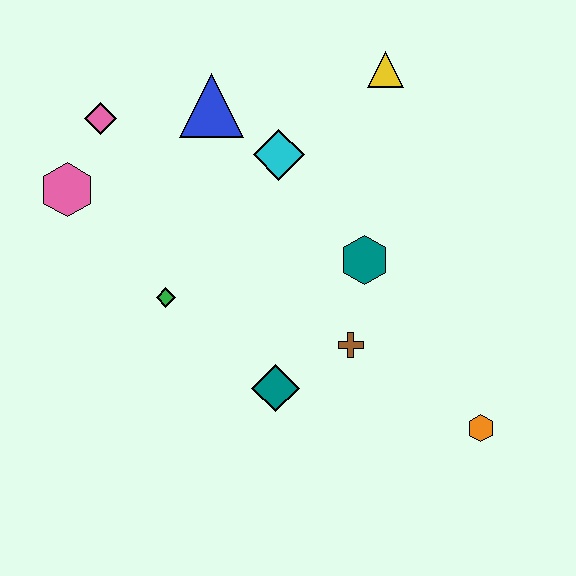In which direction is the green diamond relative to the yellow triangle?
The green diamond is below the yellow triangle.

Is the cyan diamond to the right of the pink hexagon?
Yes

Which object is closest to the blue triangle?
The cyan diamond is closest to the blue triangle.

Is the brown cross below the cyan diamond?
Yes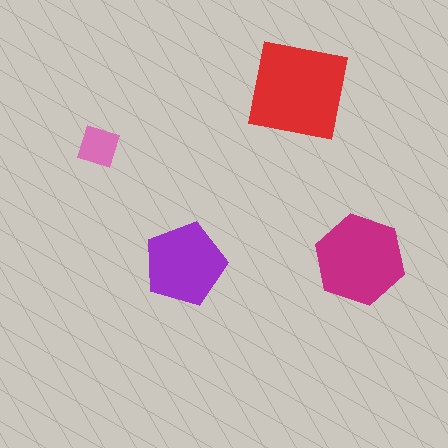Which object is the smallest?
The pink diamond.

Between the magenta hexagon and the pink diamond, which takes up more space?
The magenta hexagon.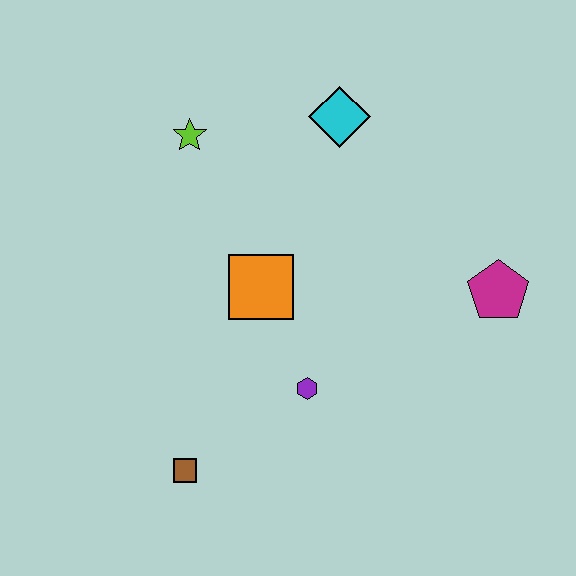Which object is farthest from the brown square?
The cyan diamond is farthest from the brown square.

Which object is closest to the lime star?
The cyan diamond is closest to the lime star.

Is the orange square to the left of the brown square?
No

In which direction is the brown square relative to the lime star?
The brown square is below the lime star.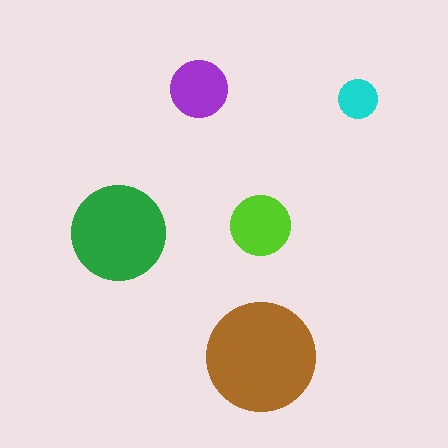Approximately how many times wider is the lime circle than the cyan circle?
About 1.5 times wider.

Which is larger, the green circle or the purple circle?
The green one.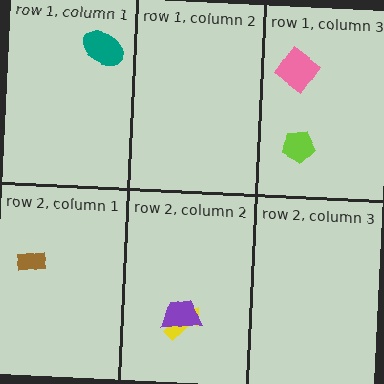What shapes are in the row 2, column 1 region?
The brown rectangle.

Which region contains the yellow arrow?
The row 2, column 2 region.